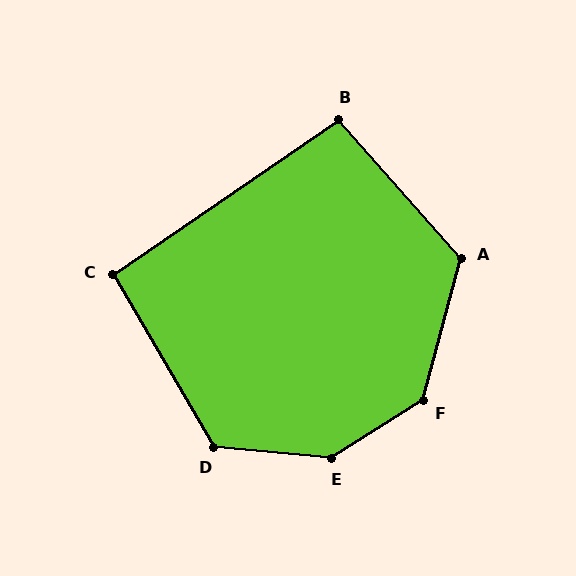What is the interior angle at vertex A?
Approximately 124 degrees (obtuse).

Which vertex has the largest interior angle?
E, at approximately 142 degrees.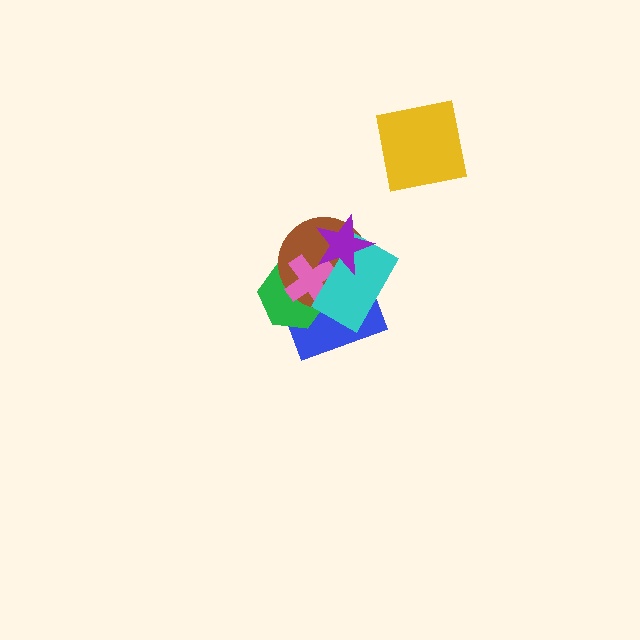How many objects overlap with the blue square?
5 objects overlap with the blue square.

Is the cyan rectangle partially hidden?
Yes, it is partially covered by another shape.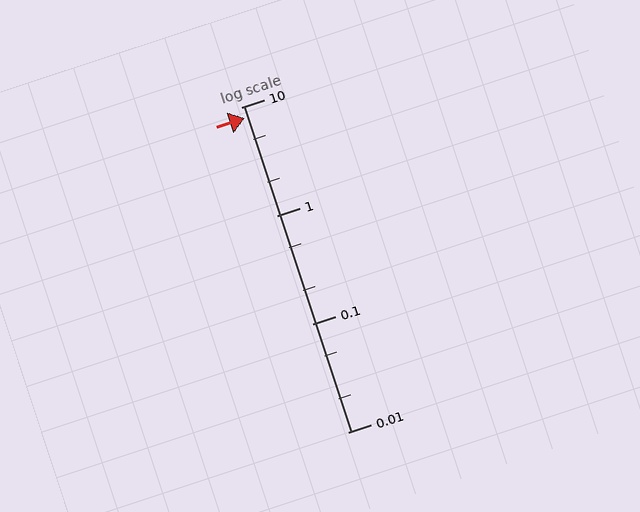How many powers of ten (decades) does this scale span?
The scale spans 3 decades, from 0.01 to 10.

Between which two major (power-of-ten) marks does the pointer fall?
The pointer is between 1 and 10.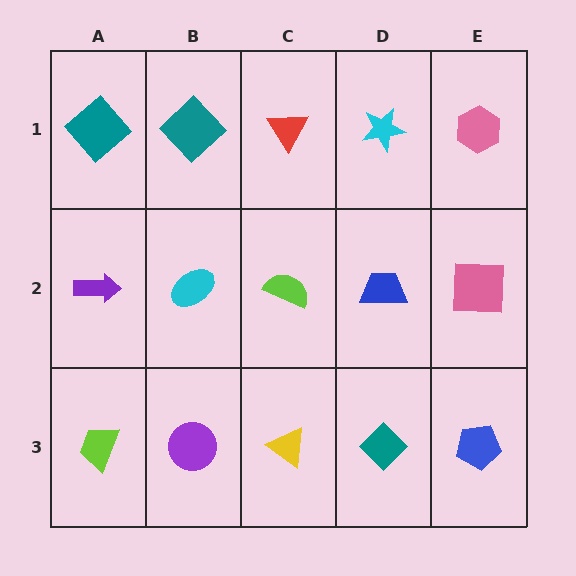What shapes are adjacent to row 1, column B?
A cyan ellipse (row 2, column B), a teal diamond (row 1, column A), a red triangle (row 1, column C).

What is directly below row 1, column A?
A purple arrow.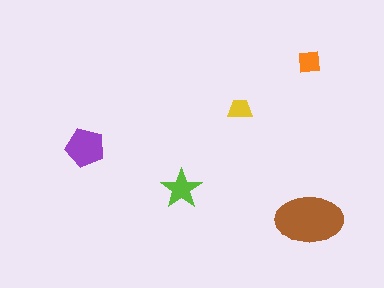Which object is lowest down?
The brown ellipse is bottommost.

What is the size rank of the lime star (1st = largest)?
3rd.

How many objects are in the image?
There are 5 objects in the image.